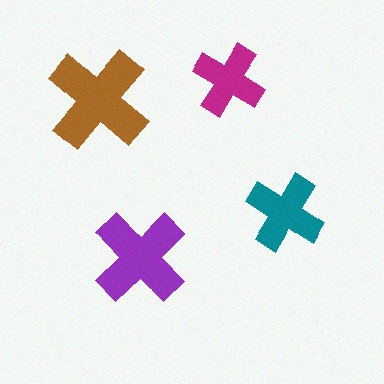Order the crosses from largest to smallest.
the brown one, the purple one, the teal one, the magenta one.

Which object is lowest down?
The purple cross is bottommost.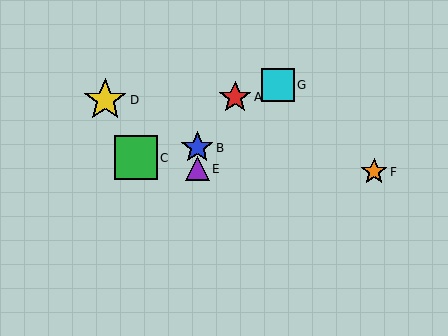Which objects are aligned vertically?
Objects B, E are aligned vertically.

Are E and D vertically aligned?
No, E is at x≈197 and D is at x≈105.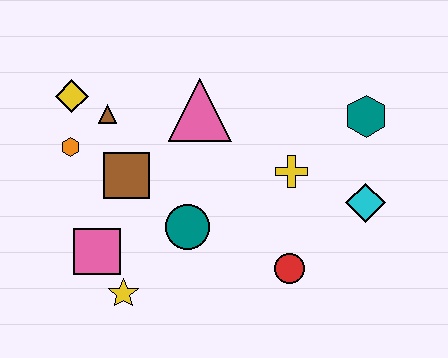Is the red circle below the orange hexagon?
Yes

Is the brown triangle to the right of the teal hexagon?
No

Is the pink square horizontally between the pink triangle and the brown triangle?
No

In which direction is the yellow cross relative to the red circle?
The yellow cross is above the red circle.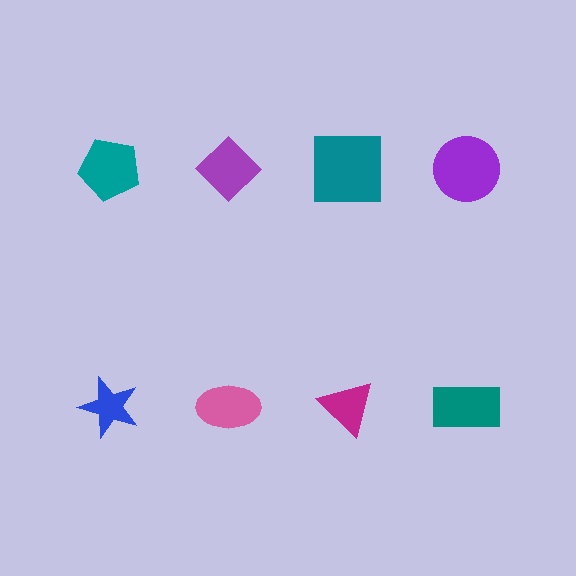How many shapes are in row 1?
4 shapes.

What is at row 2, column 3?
A magenta triangle.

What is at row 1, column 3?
A teal square.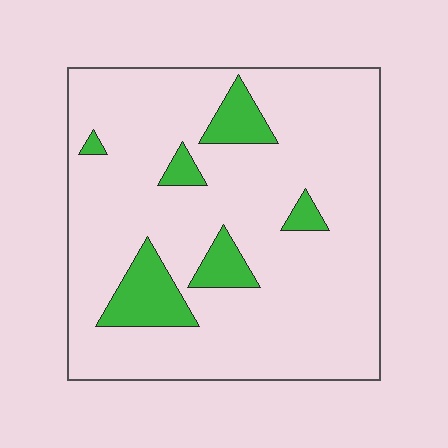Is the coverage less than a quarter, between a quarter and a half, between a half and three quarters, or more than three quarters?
Less than a quarter.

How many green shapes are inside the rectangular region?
6.